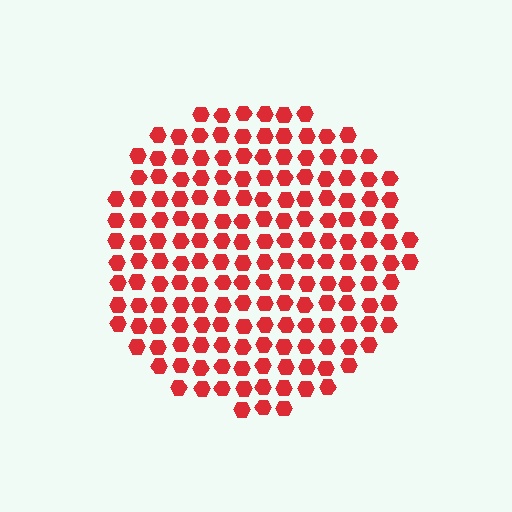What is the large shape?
The large shape is a circle.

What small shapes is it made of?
It is made of small hexagons.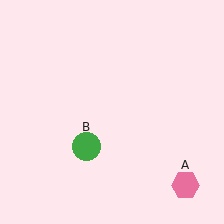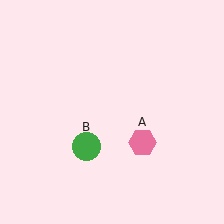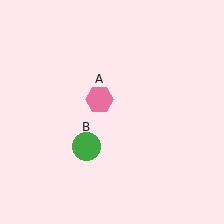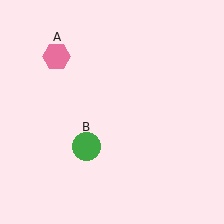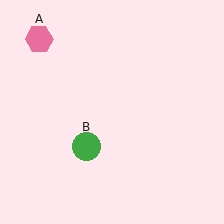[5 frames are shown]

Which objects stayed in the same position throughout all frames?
Green circle (object B) remained stationary.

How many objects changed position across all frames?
1 object changed position: pink hexagon (object A).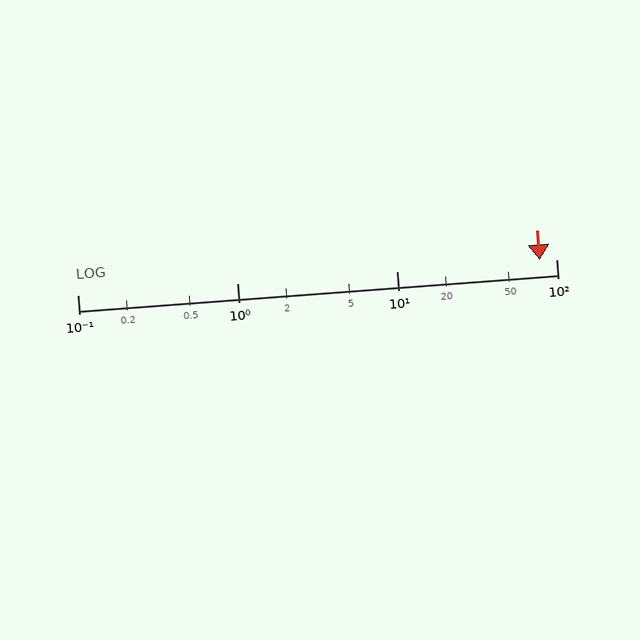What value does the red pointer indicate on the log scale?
The pointer indicates approximately 79.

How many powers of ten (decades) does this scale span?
The scale spans 3 decades, from 0.1 to 100.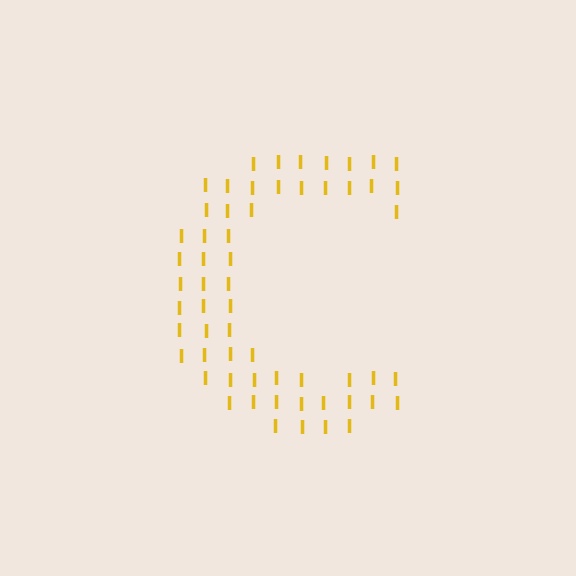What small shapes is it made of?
It is made of small letter I's.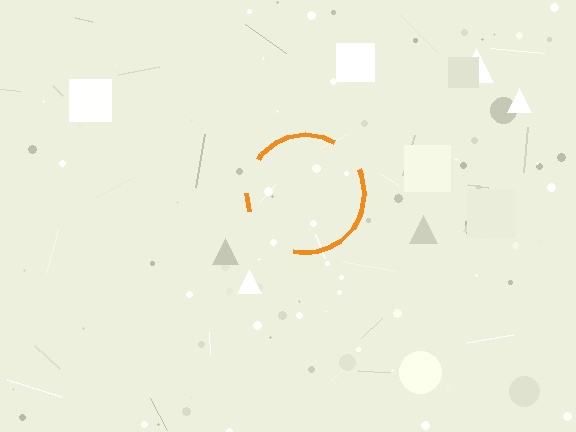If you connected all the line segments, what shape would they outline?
They would outline a circle.